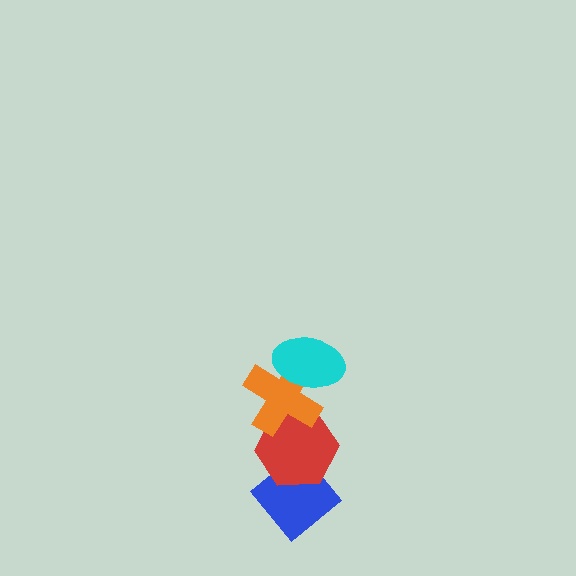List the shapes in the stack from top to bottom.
From top to bottom: the cyan ellipse, the orange cross, the red hexagon, the blue diamond.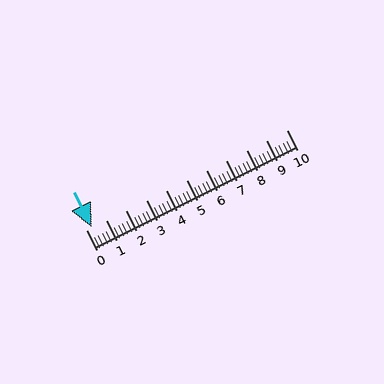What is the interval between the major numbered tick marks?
The major tick marks are spaced 1 units apart.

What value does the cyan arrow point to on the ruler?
The cyan arrow points to approximately 0.3.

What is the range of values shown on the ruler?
The ruler shows values from 0 to 10.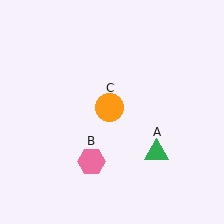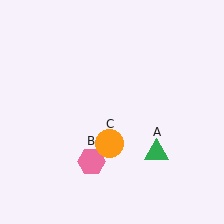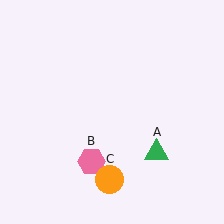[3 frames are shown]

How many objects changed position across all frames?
1 object changed position: orange circle (object C).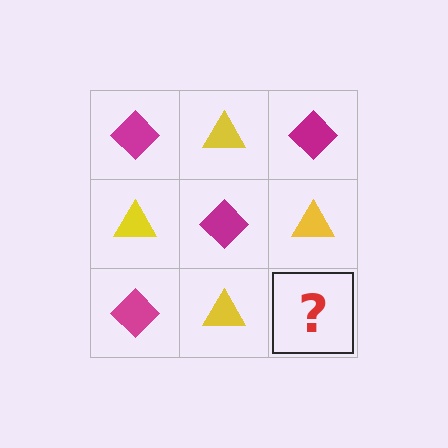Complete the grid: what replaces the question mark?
The question mark should be replaced with a magenta diamond.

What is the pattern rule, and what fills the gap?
The rule is that it alternates magenta diamond and yellow triangle in a checkerboard pattern. The gap should be filled with a magenta diamond.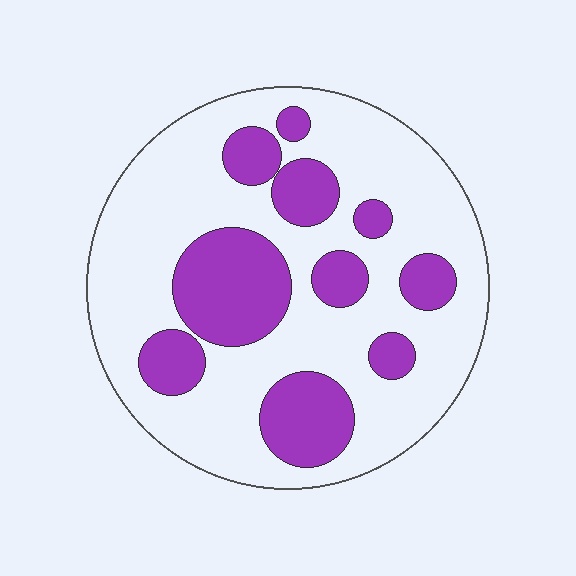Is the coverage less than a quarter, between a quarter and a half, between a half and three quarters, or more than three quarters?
Between a quarter and a half.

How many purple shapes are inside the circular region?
10.